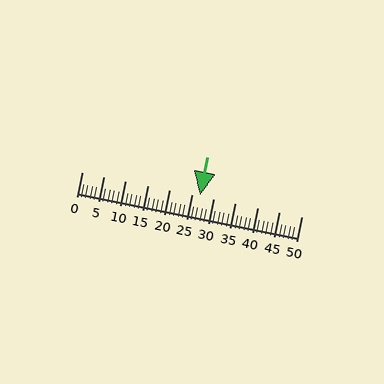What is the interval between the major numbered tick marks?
The major tick marks are spaced 5 units apart.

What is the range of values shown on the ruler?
The ruler shows values from 0 to 50.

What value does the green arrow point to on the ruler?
The green arrow points to approximately 27.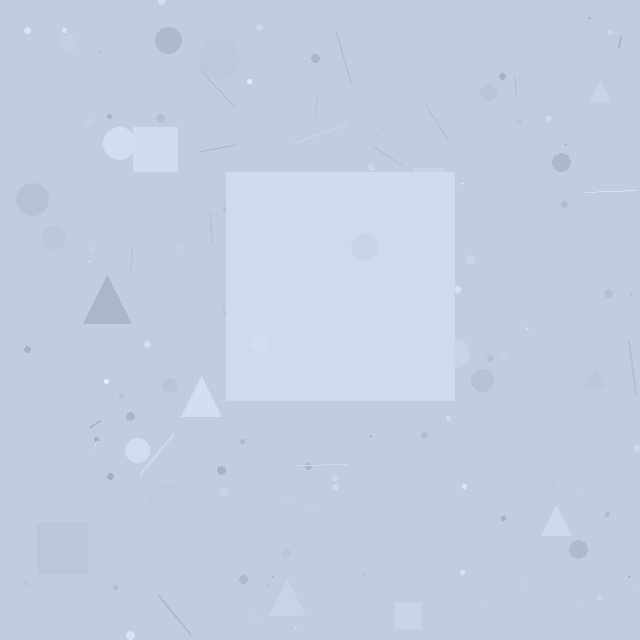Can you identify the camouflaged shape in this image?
The camouflaged shape is a square.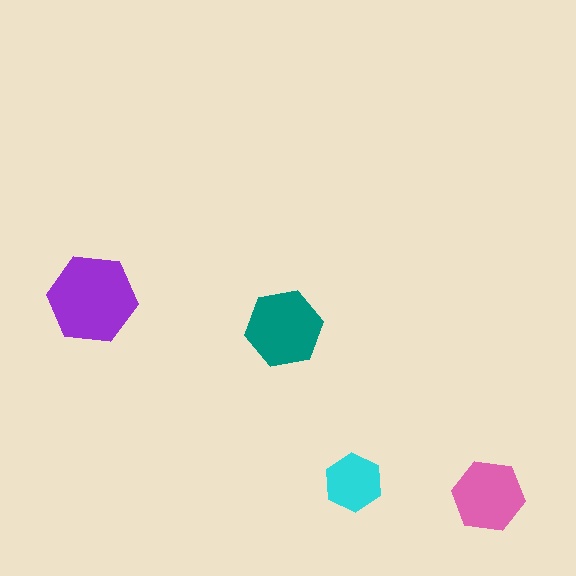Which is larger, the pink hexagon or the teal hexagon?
The teal one.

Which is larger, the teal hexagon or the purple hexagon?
The purple one.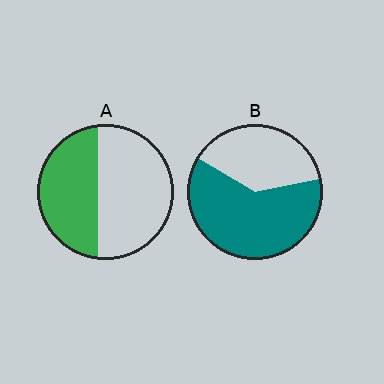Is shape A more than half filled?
No.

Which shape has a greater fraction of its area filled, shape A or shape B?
Shape B.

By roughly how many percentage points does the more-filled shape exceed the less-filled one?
By roughly 20 percentage points (B over A).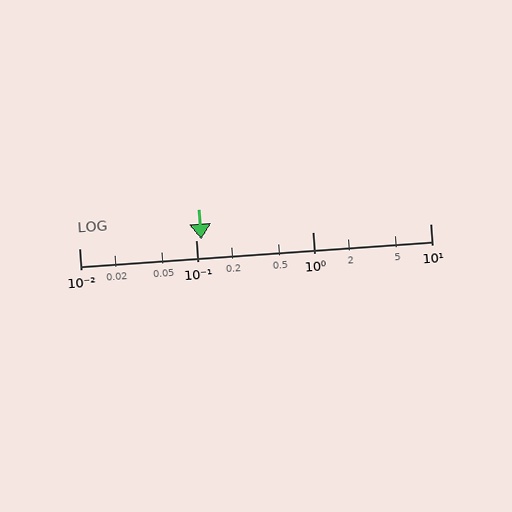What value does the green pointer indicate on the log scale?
The pointer indicates approximately 0.11.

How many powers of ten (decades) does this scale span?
The scale spans 3 decades, from 0.01 to 10.